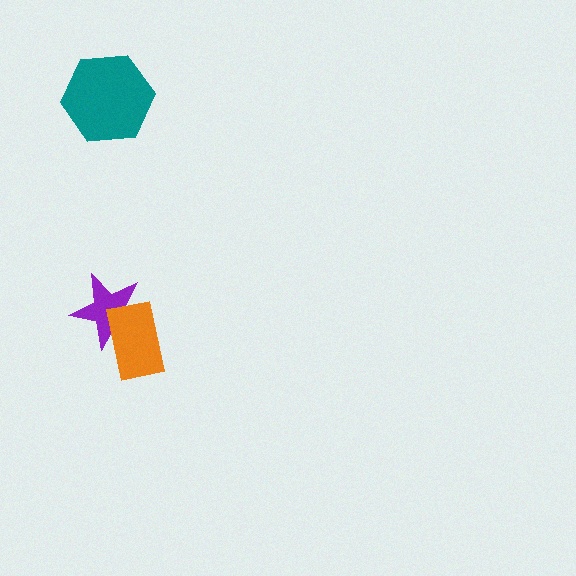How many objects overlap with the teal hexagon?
0 objects overlap with the teal hexagon.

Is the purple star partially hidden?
Yes, it is partially covered by another shape.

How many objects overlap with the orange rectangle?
1 object overlaps with the orange rectangle.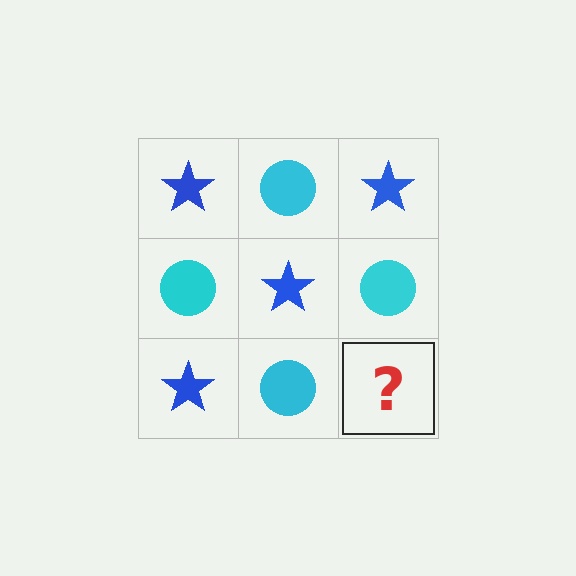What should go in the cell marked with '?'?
The missing cell should contain a blue star.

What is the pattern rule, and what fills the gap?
The rule is that it alternates blue star and cyan circle in a checkerboard pattern. The gap should be filled with a blue star.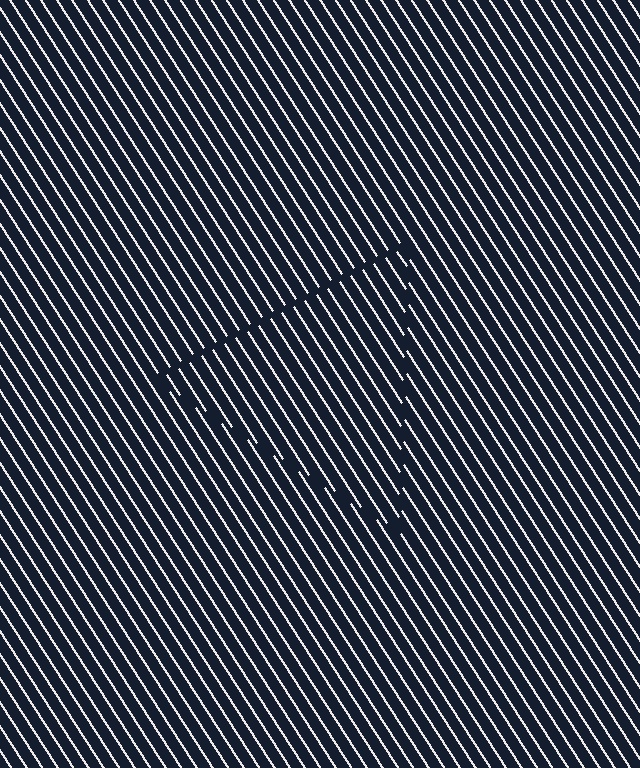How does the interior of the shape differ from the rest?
The interior of the shape contains the same grating, shifted by half a period — the contour is defined by the phase discontinuity where line-ends from the inner and outer gratings abut.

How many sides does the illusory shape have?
3 sides — the line-ends trace a triangle.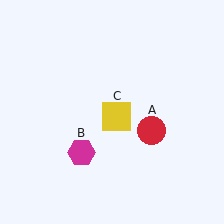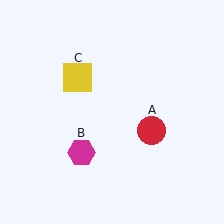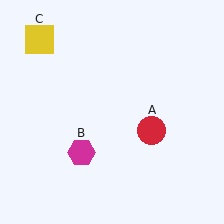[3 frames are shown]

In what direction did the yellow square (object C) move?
The yellow square (object C) moved up and to the left.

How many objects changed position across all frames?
1 object changed position: yellow square (object C).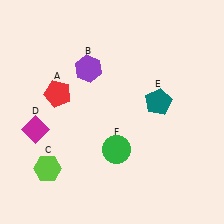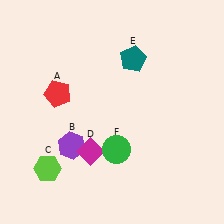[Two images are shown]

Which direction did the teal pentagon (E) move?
The teal pentagon (E) moved up.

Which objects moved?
The objects that moved are: the purple hexagon (B), the magenta diamond (D), the teal pentagon (E).